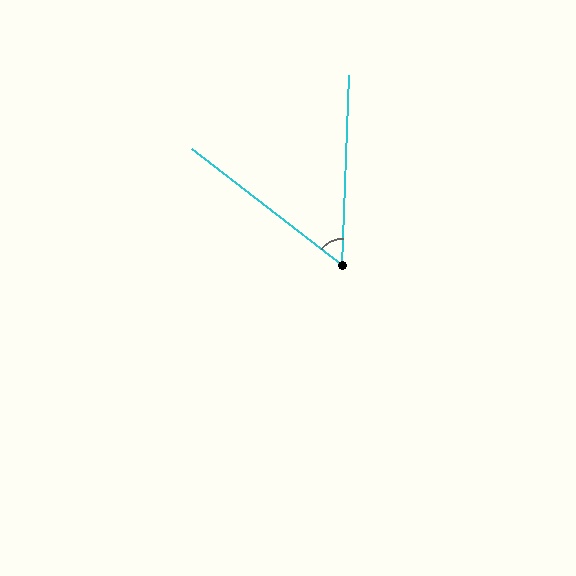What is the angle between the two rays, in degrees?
Approximately 54 degrees.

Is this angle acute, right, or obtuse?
It is acute.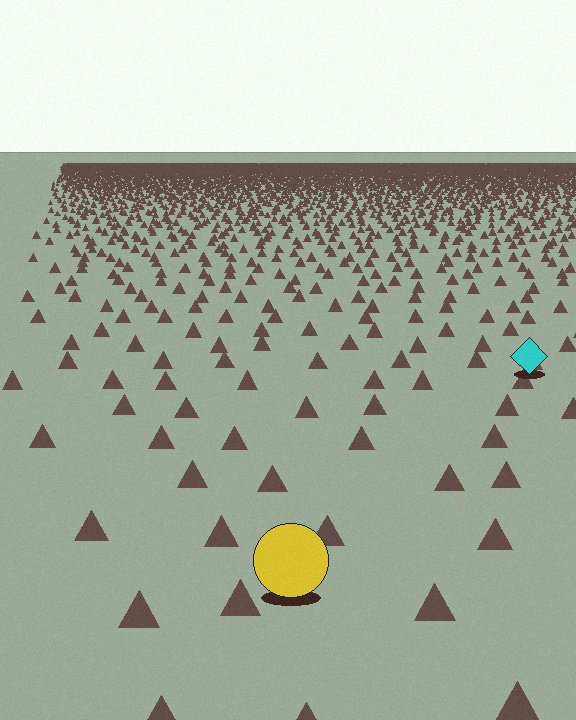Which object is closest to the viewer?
The yellow circle is closest. The texture marks near it are larger and more spread out.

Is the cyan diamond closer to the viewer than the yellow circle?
No. The yellow circle is closer — you can tell from the texture gradient: the ground texture is coarser near it.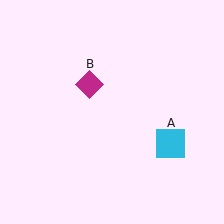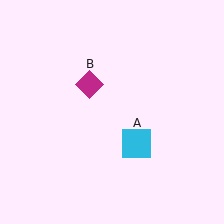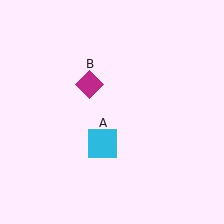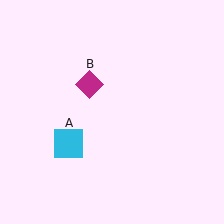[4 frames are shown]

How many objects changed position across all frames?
1 object changed position: cyan square (object A).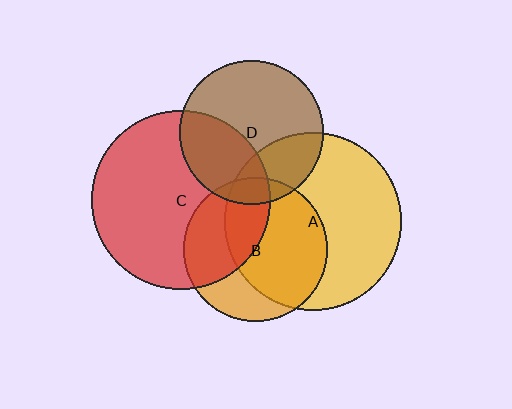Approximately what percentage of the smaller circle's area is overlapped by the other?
Approximately 15%.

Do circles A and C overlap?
Yes.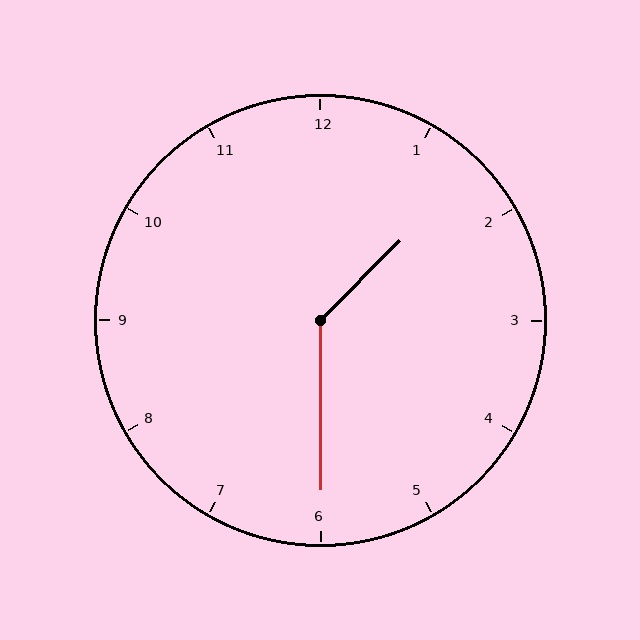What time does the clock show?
1:30.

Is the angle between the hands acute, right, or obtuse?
It is obtuse.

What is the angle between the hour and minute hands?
Approximately 135 degrees.